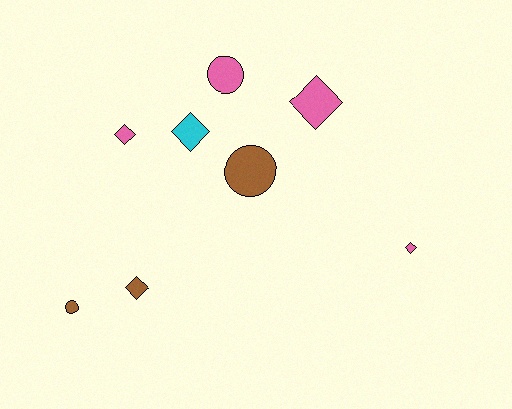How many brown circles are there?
There are 2 brown circles.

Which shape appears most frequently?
Diamond, with 5 objects.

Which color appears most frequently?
Pink, with 4 objects.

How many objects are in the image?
There are 8 objects.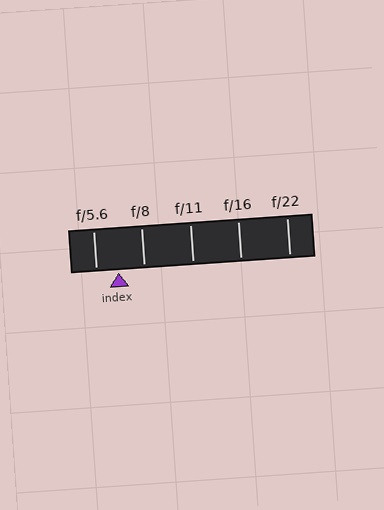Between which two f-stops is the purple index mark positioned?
The index mark is between f/5.6 and f/8.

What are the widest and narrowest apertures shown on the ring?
The widest aperture shown is f/5.6 and the narrowest is f/22.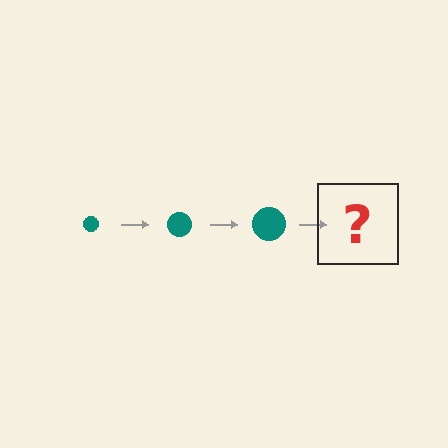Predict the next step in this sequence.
The next step is a teal circle, larger than the previous one.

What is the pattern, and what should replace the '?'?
The pattern is that the circle gets progressively larger each step. The '?' should be a teal circle, larger than the previous one.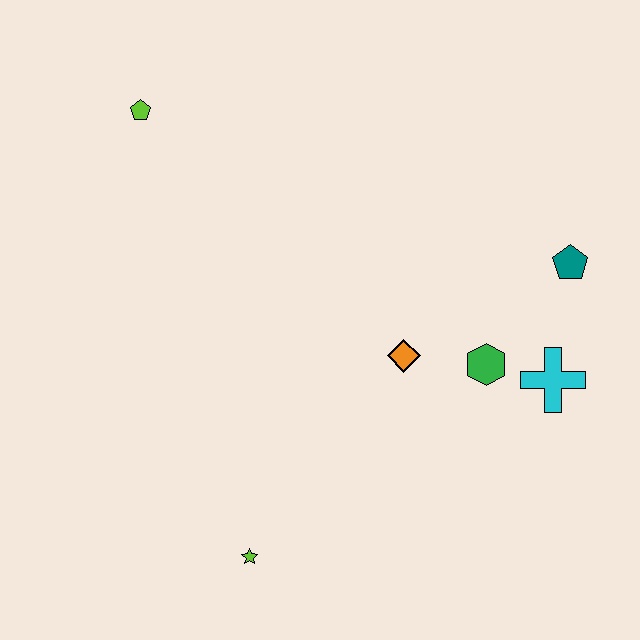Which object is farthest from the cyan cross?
The lime pentagon is farthest from the cyan cross.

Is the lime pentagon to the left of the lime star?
Yes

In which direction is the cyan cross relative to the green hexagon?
The cyan cross is to the right of the green hexagon.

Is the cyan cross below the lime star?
No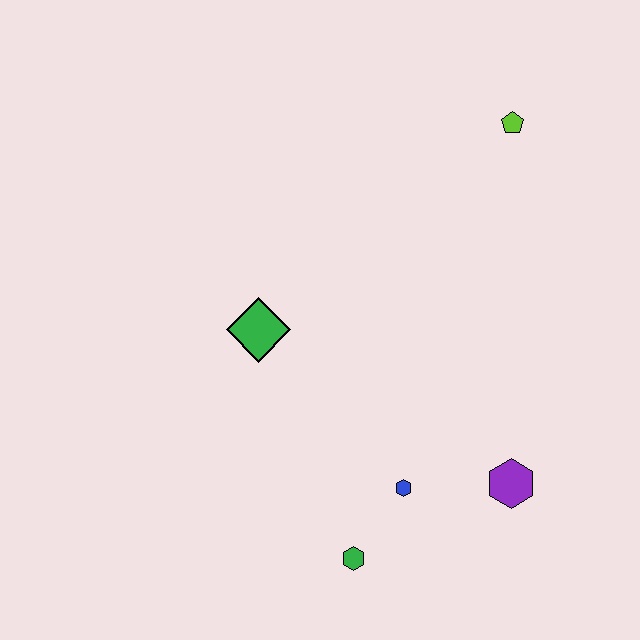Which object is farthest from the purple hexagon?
The lime pentagon is farthest from the purple hexagon.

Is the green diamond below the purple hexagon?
No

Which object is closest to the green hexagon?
The blue hexagon is closest to the green hexagon.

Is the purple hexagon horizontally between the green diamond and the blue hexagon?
No